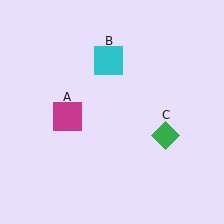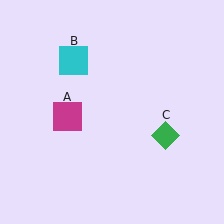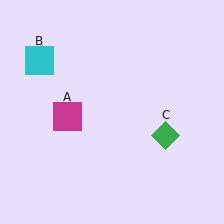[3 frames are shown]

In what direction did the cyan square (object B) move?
The cyan square (object B) moved left.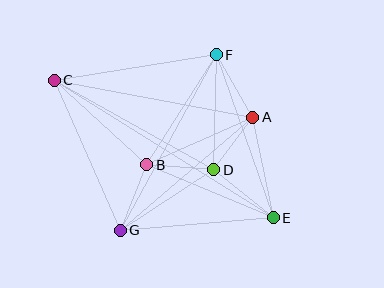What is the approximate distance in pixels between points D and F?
The distance between D and F is approximately 115 pixels.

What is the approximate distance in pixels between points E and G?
The distance between E and G is approximately 154 pixels.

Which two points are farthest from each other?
Points C and E are farthest from each other.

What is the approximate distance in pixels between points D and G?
The distance between D and G is approximately 111 pixels.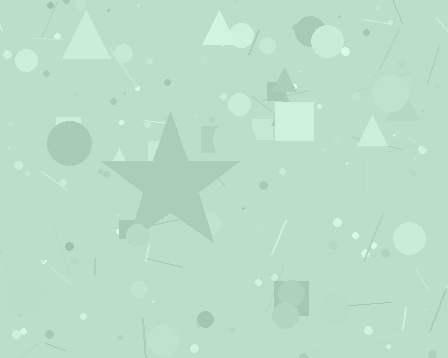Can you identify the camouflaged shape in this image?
The camouflaged shape is a star.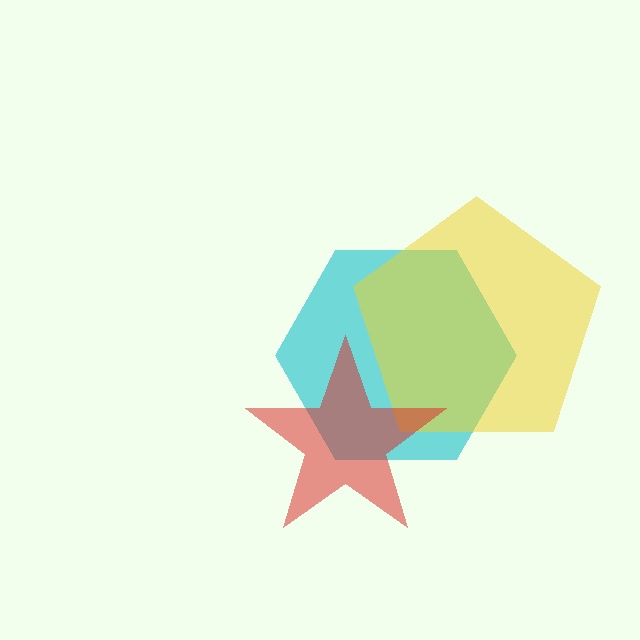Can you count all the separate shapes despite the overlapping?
Yes, there are 3 separate shapes.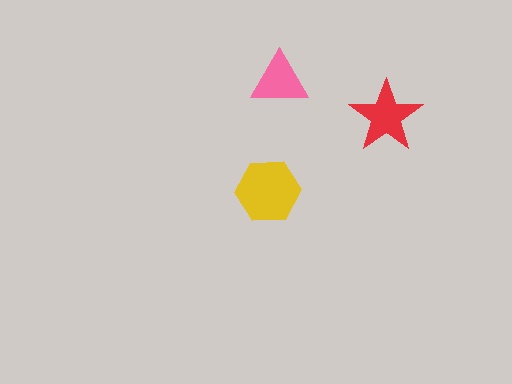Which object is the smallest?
The pink triangle.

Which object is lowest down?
The yellow hexagon is bottommost.